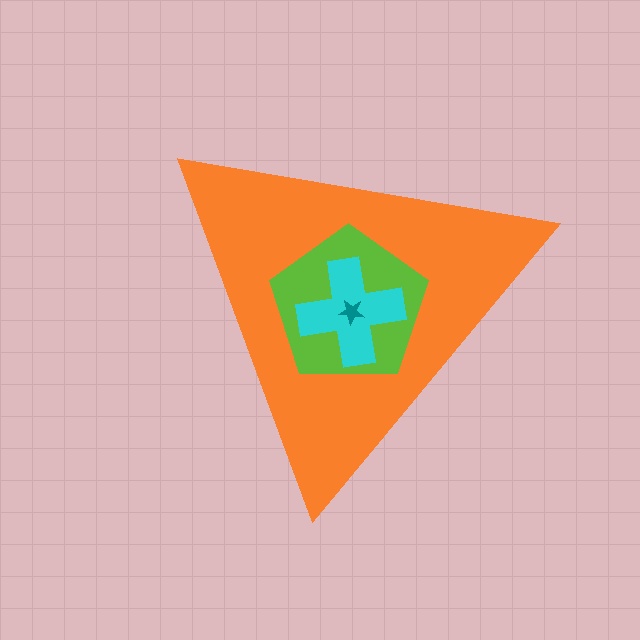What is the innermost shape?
The teal star.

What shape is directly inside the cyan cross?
The teal star.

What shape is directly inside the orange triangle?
The lime pentagon.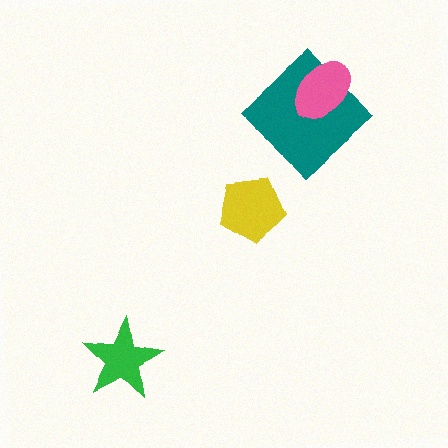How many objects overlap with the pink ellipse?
1 object overlaps with the pink ellipse.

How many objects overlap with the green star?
0 objects overlap with the green star.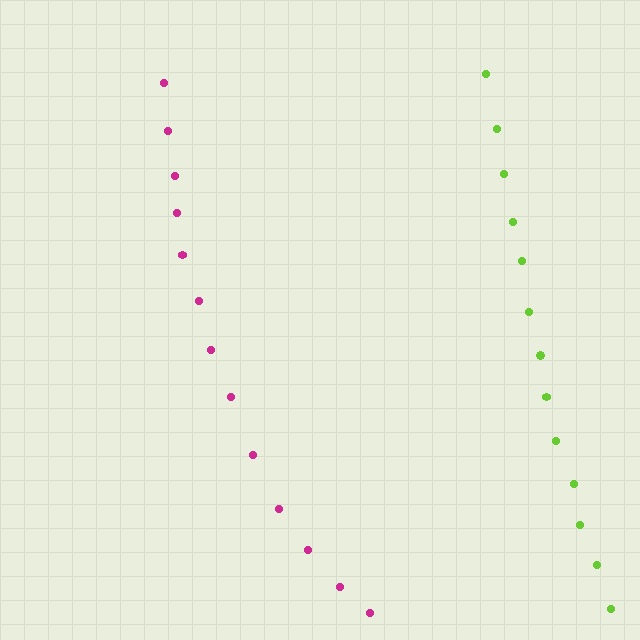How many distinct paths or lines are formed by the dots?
There are 2 distinct paths.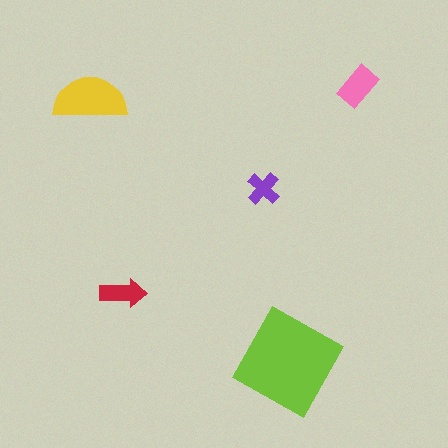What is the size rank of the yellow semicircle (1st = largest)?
2nd.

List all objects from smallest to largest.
The purple cross, the red arrow, the pink rectangle, the yellow semicircle, the lime diamond.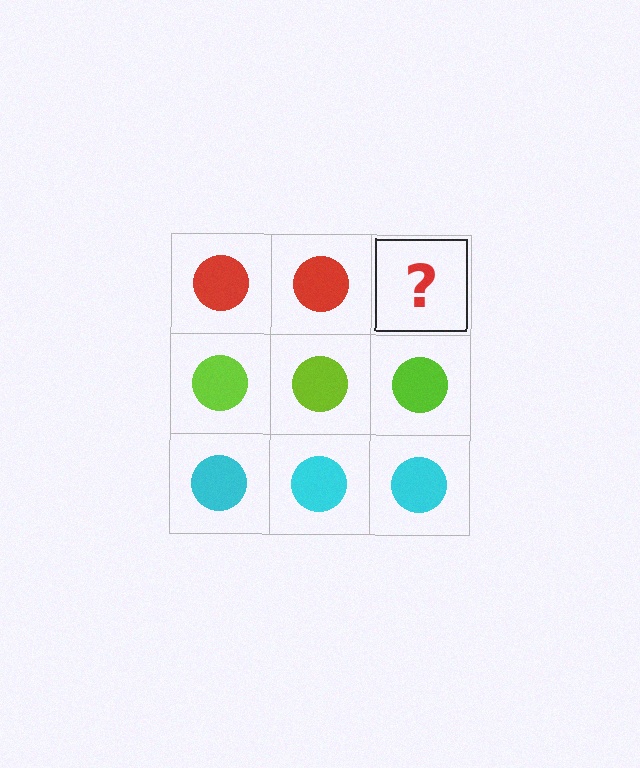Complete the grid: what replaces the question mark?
The question mark should be replaced with a red circle.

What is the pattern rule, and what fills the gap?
The rule is that each row has a consistent color. The gap should be filled with a red circle.